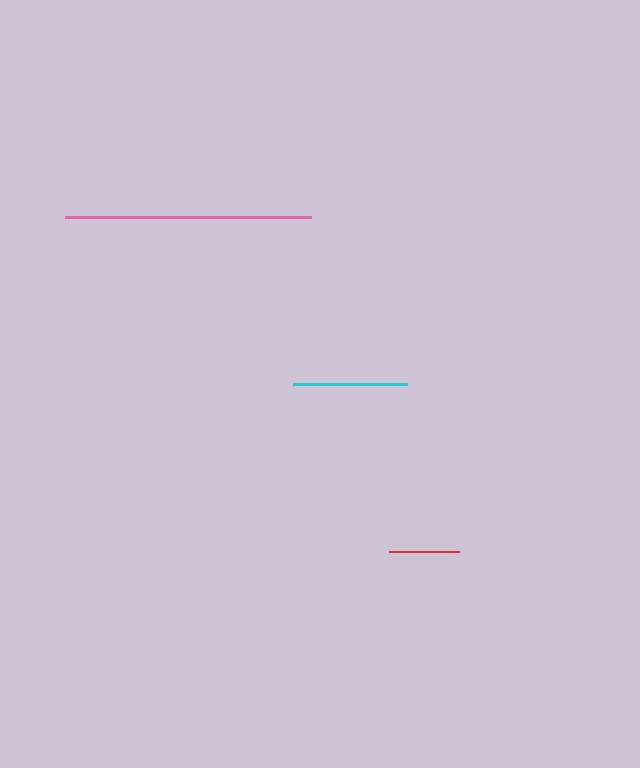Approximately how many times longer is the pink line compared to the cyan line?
The pink line is approximately 2.2 times the length of the cyan line.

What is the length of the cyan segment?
The cyan segment is approximately 114 pixels long.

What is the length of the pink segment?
The pink segment is approximately 247 pixels long.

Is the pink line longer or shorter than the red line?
The pink line is longer than the red line.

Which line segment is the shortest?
The red line is the shortest at approximately 70 pixels.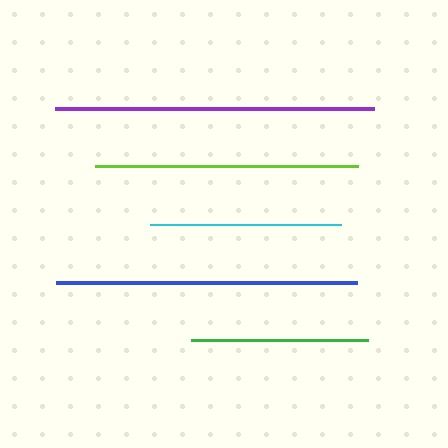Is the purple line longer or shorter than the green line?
The purple line is longer than the green line.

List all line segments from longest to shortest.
From longest to shortest: purple, blue, lime, cyan, green.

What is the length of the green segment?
The green segment is approximately 177 pixels long.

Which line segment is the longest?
The purple line is the longest at approximately 319 pixels.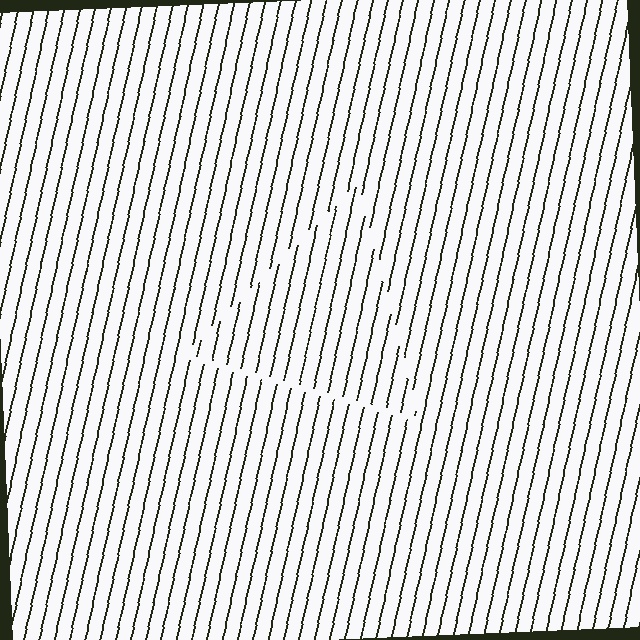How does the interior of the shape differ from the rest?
The interior of the shape contains the same grating, shifted by half a period — the contour is defined by the phase discontinuity where line-ends from the inner and outer gratings abut.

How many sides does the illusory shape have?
3 sides — the line-ends trace a triangle.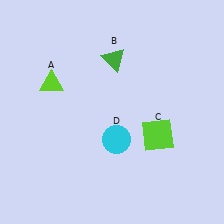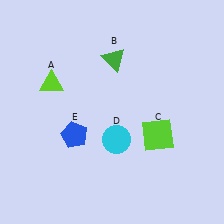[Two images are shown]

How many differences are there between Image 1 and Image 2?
There is 1 difference between the two images.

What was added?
A blue pentagon (E) was added in Image 2.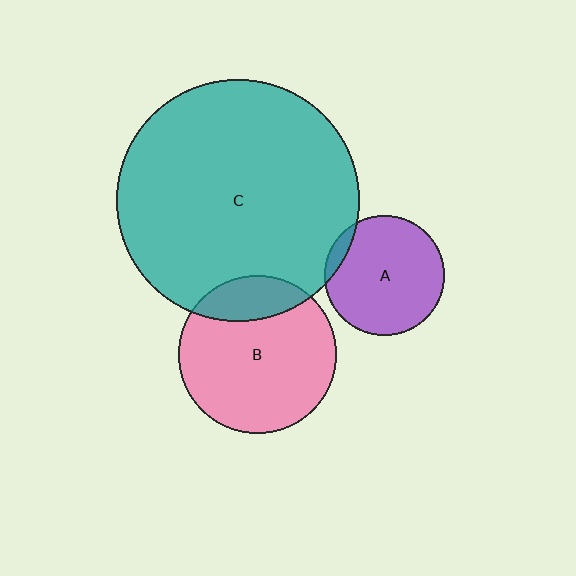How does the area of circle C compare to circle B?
Approximately 2.3 times.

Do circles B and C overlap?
Yes.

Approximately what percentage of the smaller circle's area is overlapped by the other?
Approximately 20%.